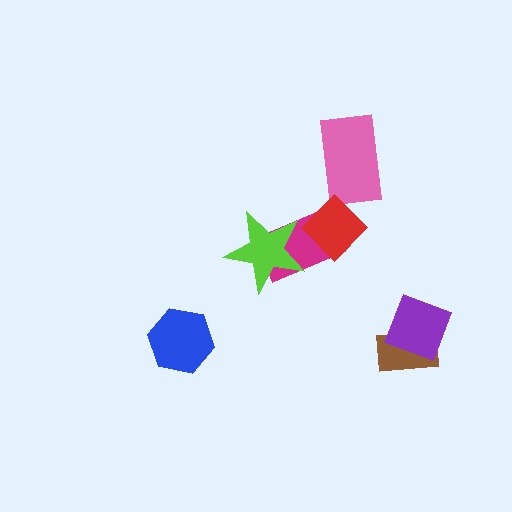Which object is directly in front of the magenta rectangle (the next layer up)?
The lime star is directly in front of the magenta rectangle.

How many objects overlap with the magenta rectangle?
2 objects overlap with the magenta rectangle.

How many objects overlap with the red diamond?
1 object overlaps with the red diamond.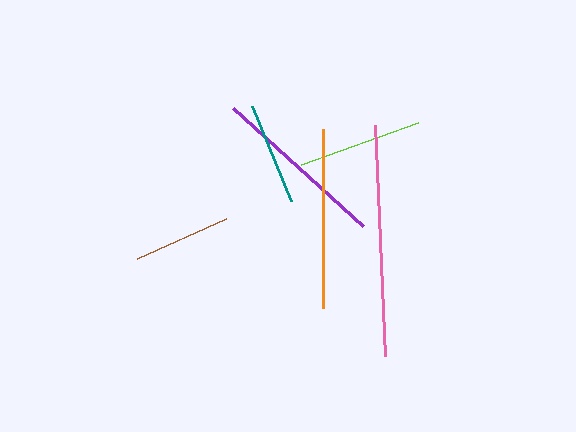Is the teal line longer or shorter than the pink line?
The pink line is longer than the teal line.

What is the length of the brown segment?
The brown segment is approximately 97 pixels long.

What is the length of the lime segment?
The lime segment is approximately 124 pixels long.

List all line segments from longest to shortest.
From longest to shortest: pink, orange, purple, lime, teal, brown.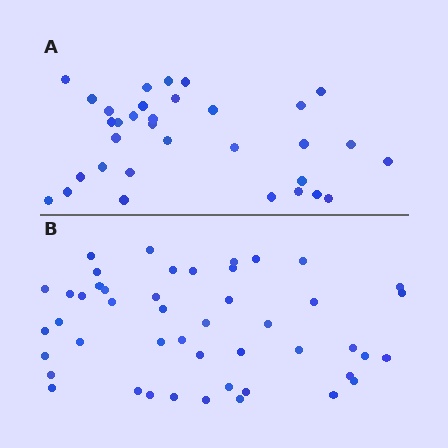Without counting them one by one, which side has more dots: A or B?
Region B (the bottom region) has more dots.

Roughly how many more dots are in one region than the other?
Region B has approximately 15 more dots than region A.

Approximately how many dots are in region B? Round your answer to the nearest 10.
About 50 dots. (The exact count is 47, which rounds to 50.)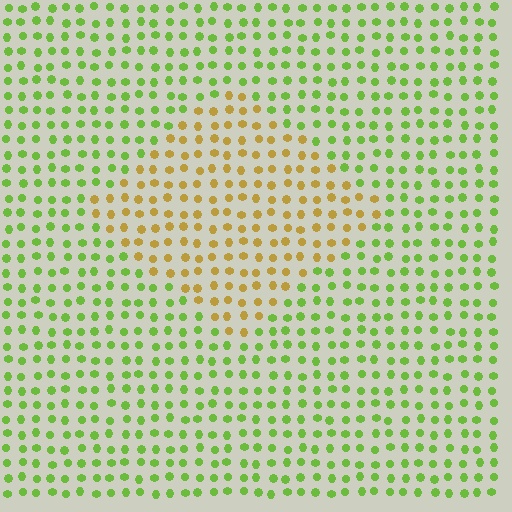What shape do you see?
I see a diamond.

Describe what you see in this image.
The image is filled with small lime elements in a uniform arrangement. A diamond-shaped region is visible where the elements are tinted to a slightly different hue, forming a subtle color boundary.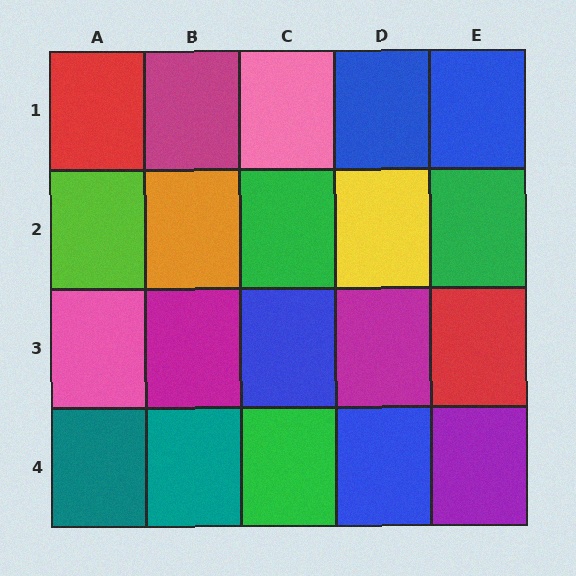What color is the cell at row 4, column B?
Teal.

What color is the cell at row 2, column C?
Green.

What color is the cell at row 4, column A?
Teal.